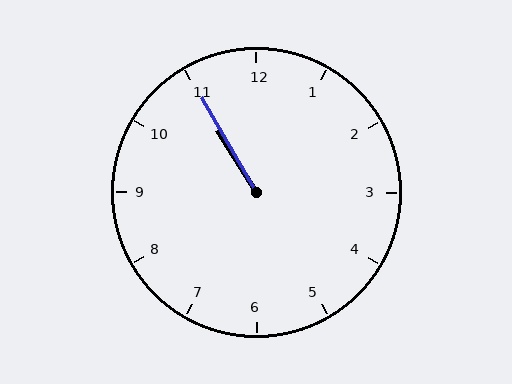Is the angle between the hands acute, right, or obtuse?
It is acute.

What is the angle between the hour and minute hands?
Approximately 2 degrees.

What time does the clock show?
10:55.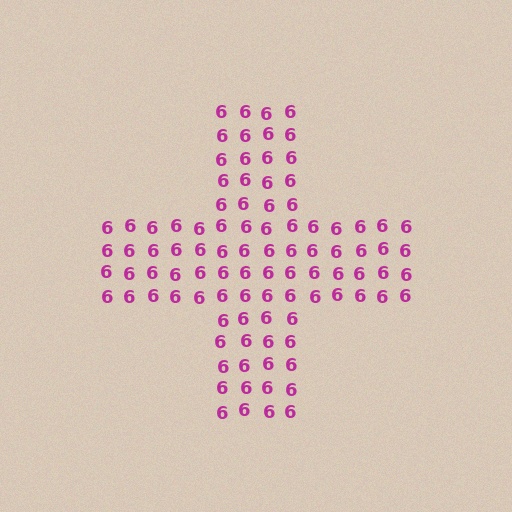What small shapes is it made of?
It is made of small digit 6's.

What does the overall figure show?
The overall figure shows a cross.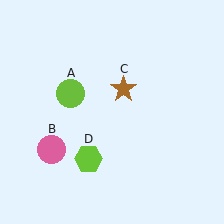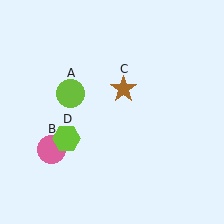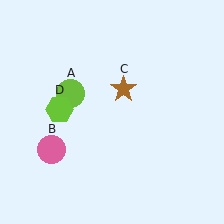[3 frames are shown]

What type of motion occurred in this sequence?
The lime hexagon (object D) rotated clockwise around the center of the scene.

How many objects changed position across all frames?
1 object changed position: lime hexagon (object D).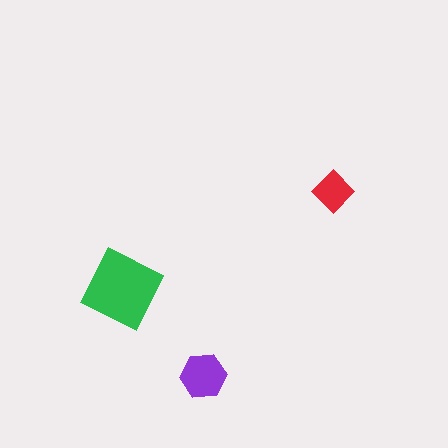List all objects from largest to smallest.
The green square, the purple hexagon, the red diamond.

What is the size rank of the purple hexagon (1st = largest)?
2nd.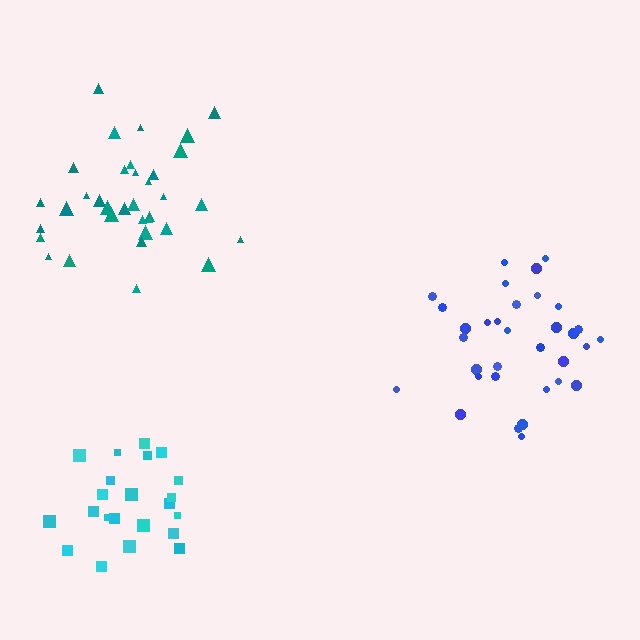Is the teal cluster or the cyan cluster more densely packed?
Cyan.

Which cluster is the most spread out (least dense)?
Teal.